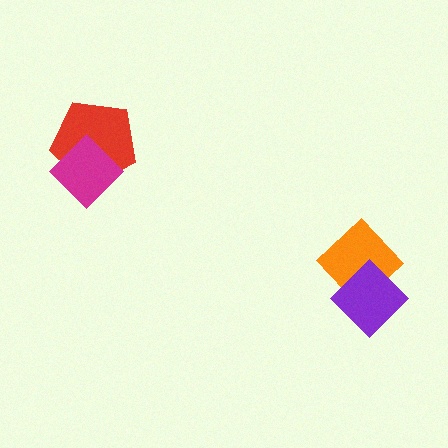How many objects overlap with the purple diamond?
1 object overlaps with the purple diamond.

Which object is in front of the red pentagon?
The magenta diamond is in front of the red pentagon.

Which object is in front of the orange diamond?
The purple diamond is in front of the orange diamond.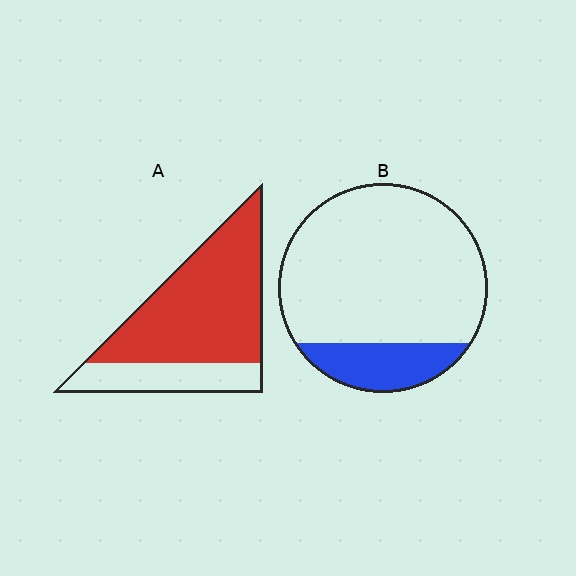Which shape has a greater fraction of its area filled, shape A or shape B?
Shape A.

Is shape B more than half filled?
No.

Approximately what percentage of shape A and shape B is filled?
A is approximately 75% and B is approximately 20%.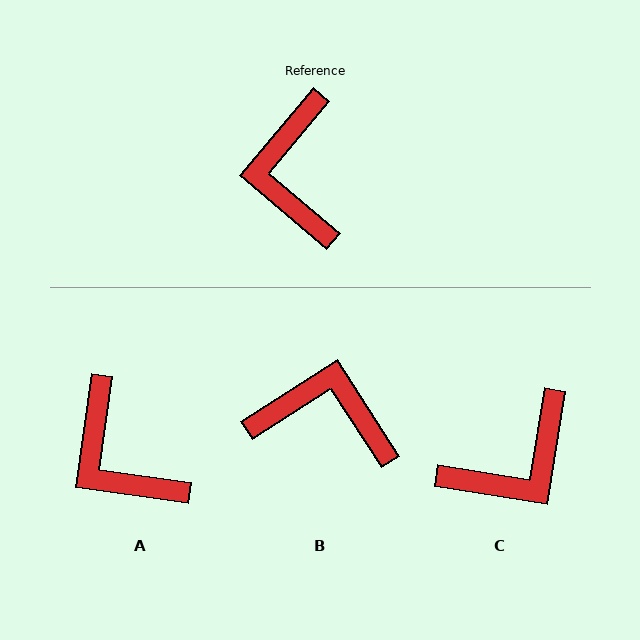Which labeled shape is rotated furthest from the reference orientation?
C, about 121 degrees away.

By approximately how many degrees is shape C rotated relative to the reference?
Approximately 121 degrees counter-clockwise.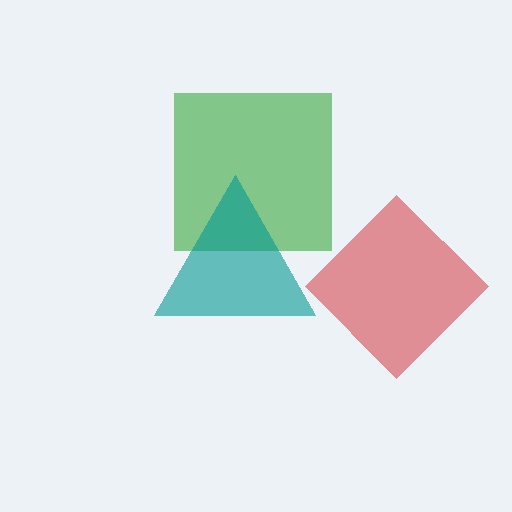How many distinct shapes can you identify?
There are 3 distinct shapes: a red diamond, a green square, a teal triangle.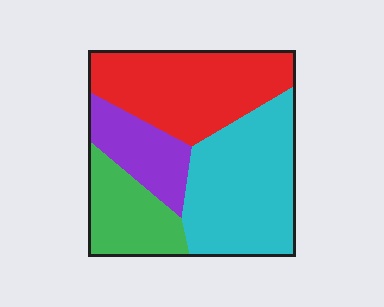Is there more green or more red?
Red.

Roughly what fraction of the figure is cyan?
Cyan covers around 35% of the figure.